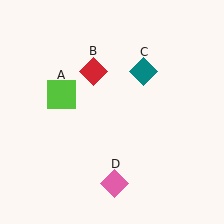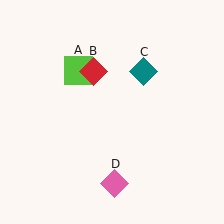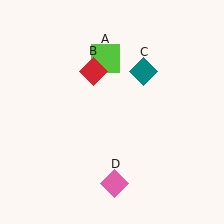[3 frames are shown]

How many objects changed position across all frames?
1 object changed position: lime square (object A).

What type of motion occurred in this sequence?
The lime square (object A) rotated clockwise around the center of the scene.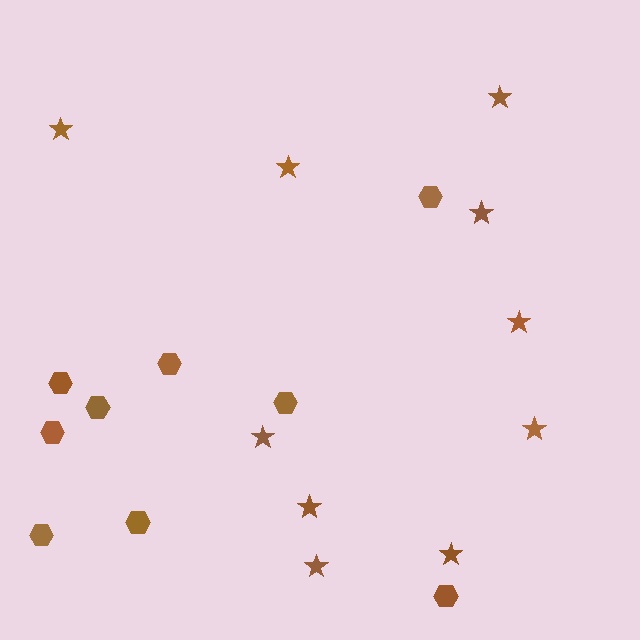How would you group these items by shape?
There are 2 groups: one group of stars (10) and one group of hexagons (9).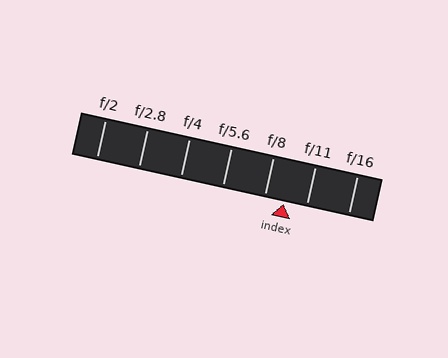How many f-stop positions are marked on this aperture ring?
There are 7 f-stop positions marked.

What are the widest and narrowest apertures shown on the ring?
The widest aperture shown is f/2 and the narrowest is f/16.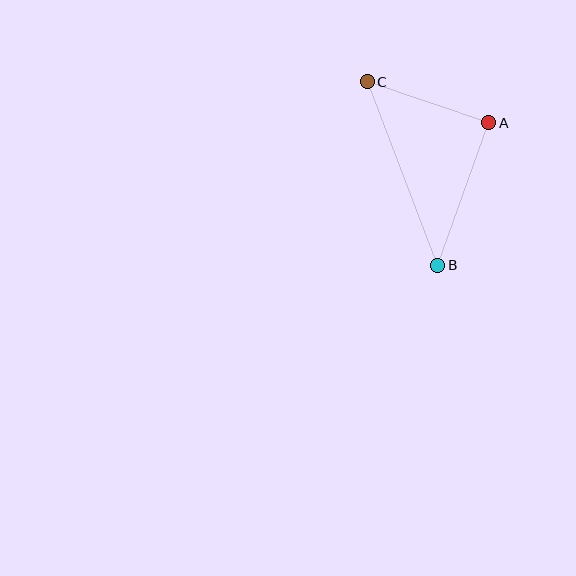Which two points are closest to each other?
Points A and C are closest to each other.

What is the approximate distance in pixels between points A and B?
The distance between A and B is approximately 151 pixels.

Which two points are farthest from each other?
Points B and C are farthest from each other.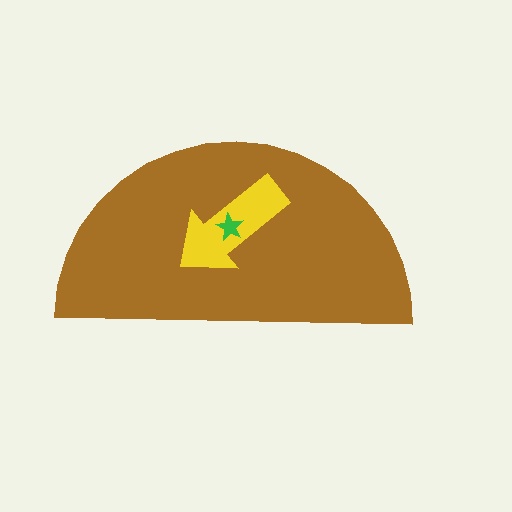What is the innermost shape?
The green star.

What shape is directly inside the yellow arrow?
The green star.